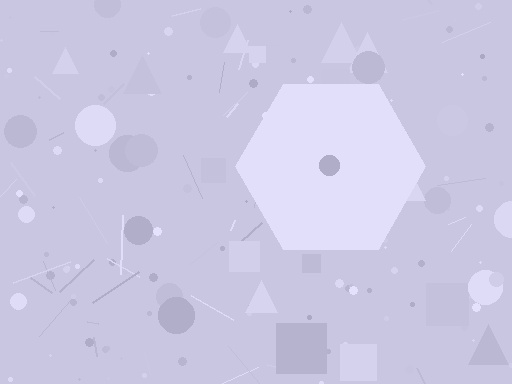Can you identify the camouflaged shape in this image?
The camouflaged shape is a hexagon.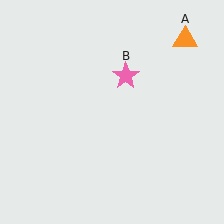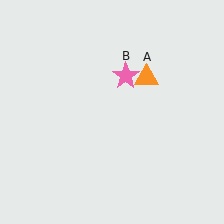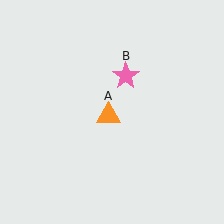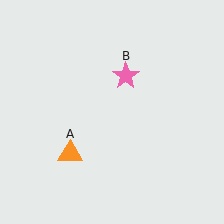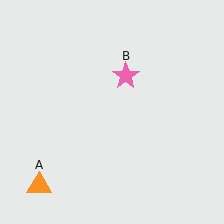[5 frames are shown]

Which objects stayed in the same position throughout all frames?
Pink star (object B) remained stationary.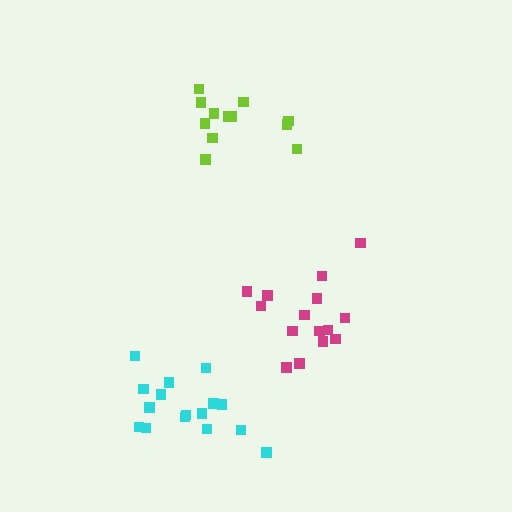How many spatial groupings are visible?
There are 3 spatial groupings.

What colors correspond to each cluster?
The clusters are colored: cyan, magenta, lime.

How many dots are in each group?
Group 1: 16 dots, Group 2: 15 dots, Group 3: 12 dots (43 total).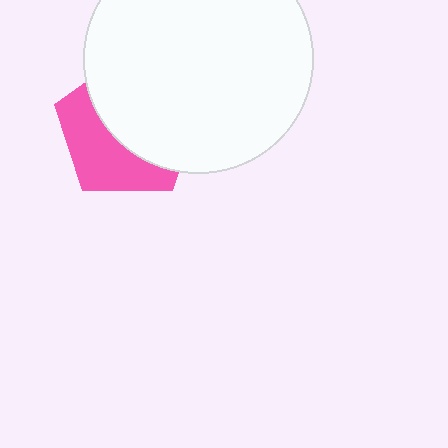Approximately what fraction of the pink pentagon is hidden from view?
Roughly 57% of the pink pentagon is hidden behind the white circle.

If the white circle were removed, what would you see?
You would see the complete pink pentagon.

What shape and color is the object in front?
The object in front is a white circle.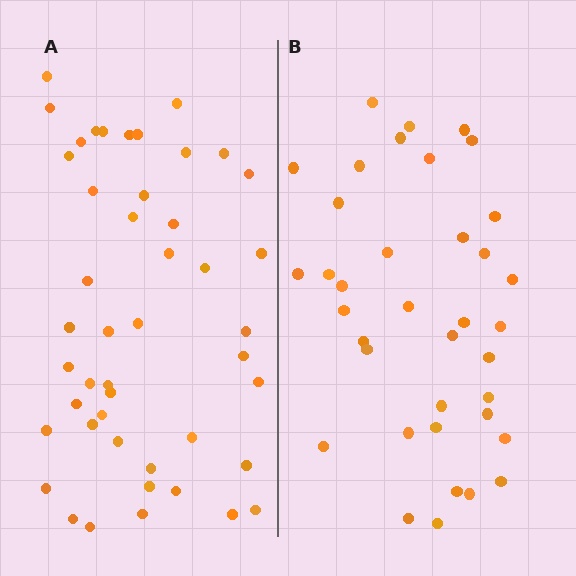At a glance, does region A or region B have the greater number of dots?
Region A (the left region) has more dots.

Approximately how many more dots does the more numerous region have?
Region A has roughly 8 or so more dots than region B.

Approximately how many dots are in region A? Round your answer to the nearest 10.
About 50 dots. (The exact count is 46, which rounds to 50.)